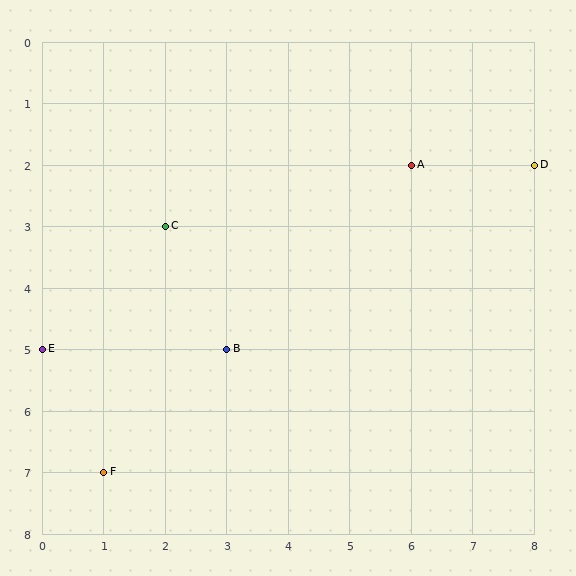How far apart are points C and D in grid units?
Points C and D are 6 columns and 1 row apart (about 6.1 grid units diagonally).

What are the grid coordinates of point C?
Point C is at grid coordinates (2, 3).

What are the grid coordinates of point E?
Point E is at grid coordinates (0, 5).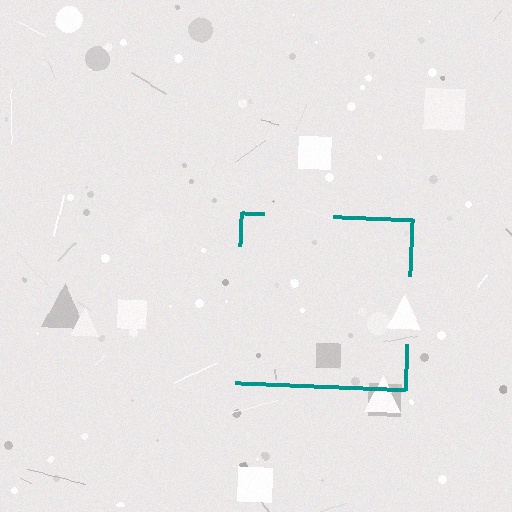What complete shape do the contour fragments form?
The contour fragments form a square.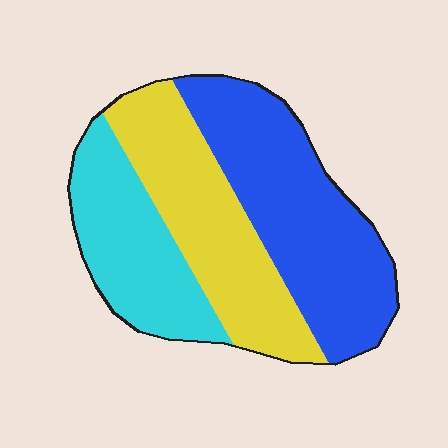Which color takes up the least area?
Cyan, at roughly 25%.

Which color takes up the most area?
Blue, at roughly 40%.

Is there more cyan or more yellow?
Yellow.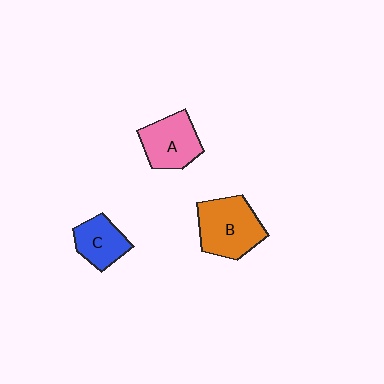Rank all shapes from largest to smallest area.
From largest to smallest: B (orange), A (pink), C (blue).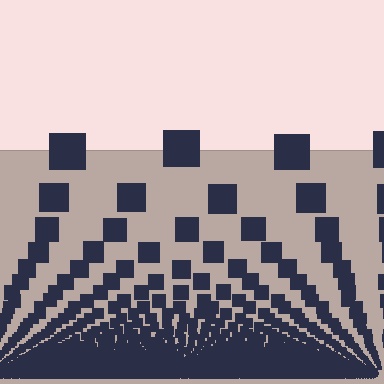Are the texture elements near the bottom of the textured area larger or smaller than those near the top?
Smaller. The gradient is inverted — elements near the bottom are smaller and denser.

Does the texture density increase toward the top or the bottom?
Density increases toward the bottom.